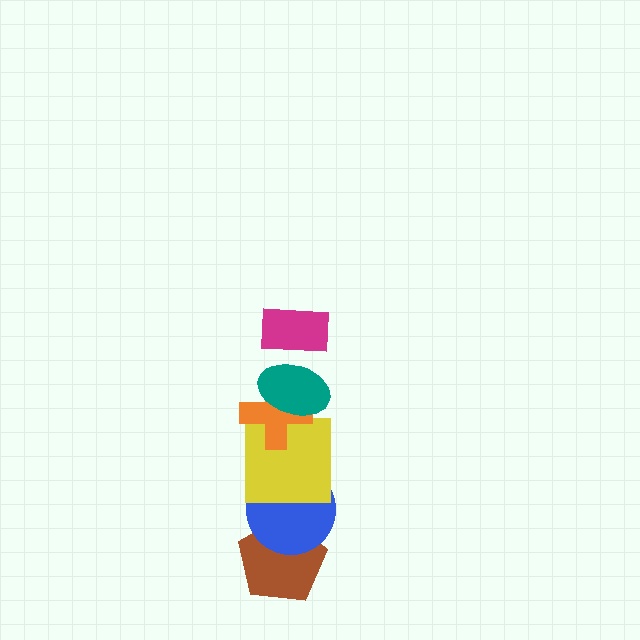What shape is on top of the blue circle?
The yellow square is on top of the blue circle.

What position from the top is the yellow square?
The yellow square is 4th from the top.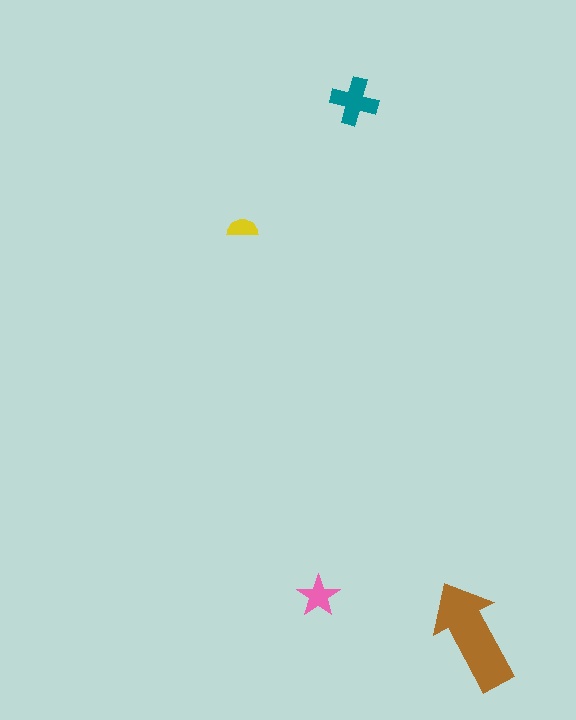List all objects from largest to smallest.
The brown arrow, the teal cross, the pink star, the yellow semicircle.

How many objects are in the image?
There are 4 objects in the image.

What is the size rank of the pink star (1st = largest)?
3rd.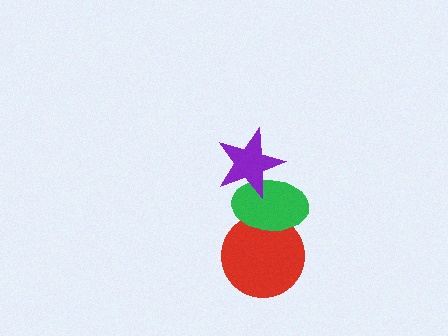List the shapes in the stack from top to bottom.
From top to bottom: the purple star, the green ellipse, the red circle.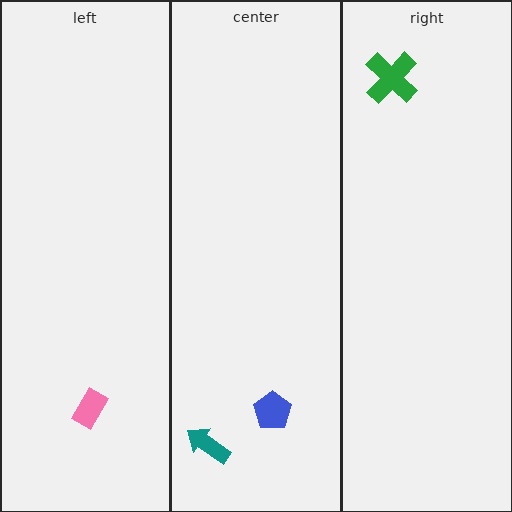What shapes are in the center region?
The blue pentagon, the teal arrow.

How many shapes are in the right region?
1.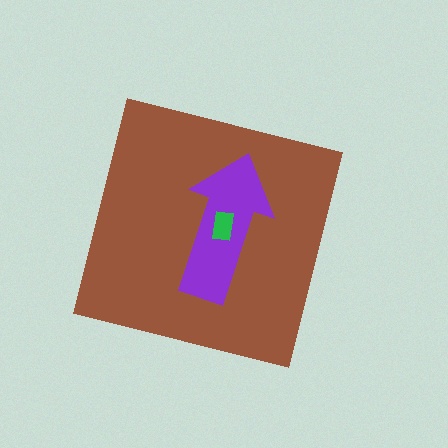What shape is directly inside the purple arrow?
The green rectangle.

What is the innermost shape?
The green rectangle.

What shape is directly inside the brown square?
The purple arrow.